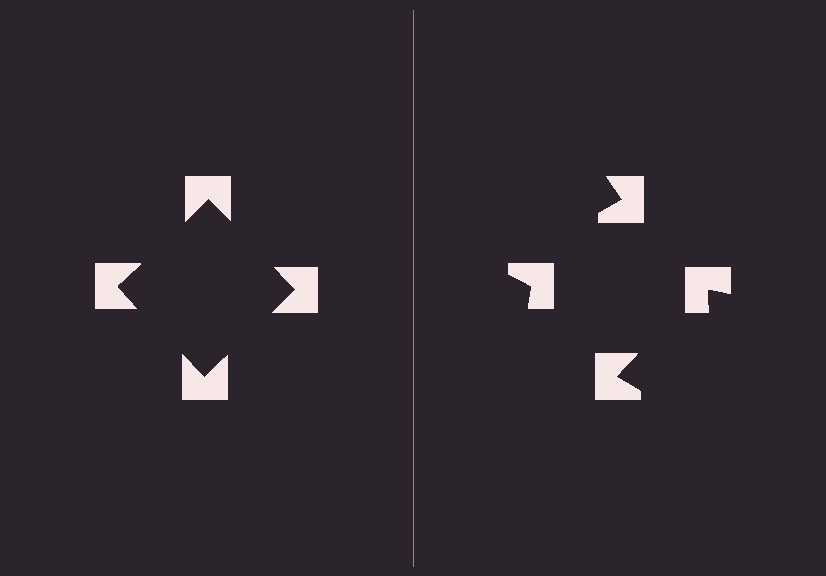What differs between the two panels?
The notched squares are positioned identically on both sides; only the wedge orientations differ. On the left they align to a square; on the right they are misaligned.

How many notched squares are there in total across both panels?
8 — 4 on each side.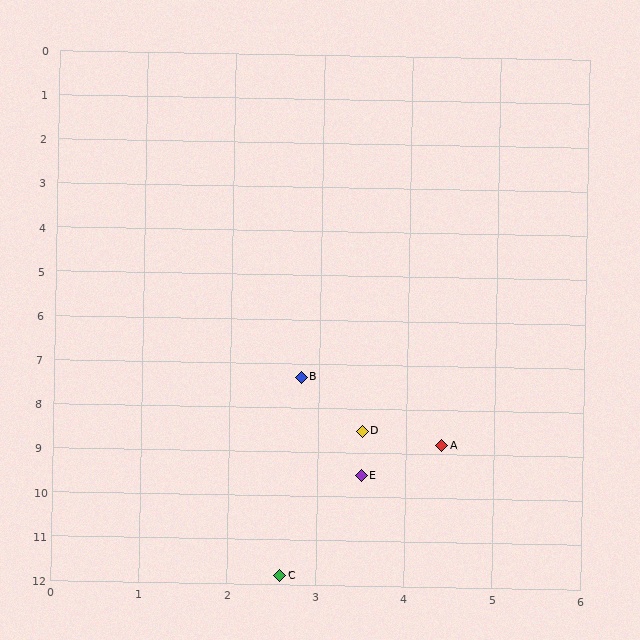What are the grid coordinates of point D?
Point D is at approximately (3.5, 8.5).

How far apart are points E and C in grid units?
Points E and C are about 2.5 grid units apart.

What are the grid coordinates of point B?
Point B is at approximately (2.8, 7.3).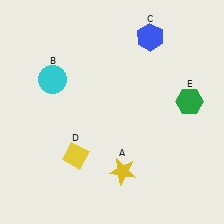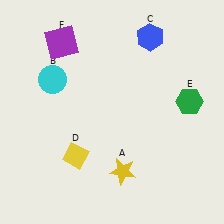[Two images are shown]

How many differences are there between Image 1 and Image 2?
There is 1 difference between the two images.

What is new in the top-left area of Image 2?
A purple square (F) was added in the top-left area of Image 2.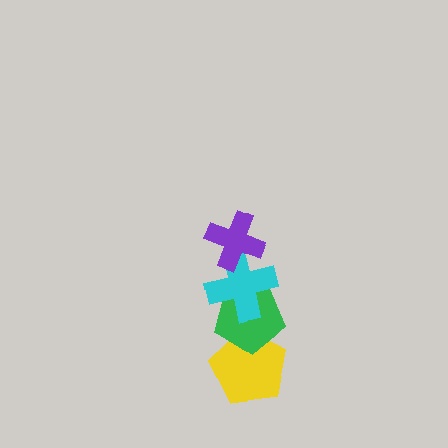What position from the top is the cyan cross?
The cyan cross is 2nd from the top.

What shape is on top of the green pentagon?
The cyan cross is on top of the green pentagon.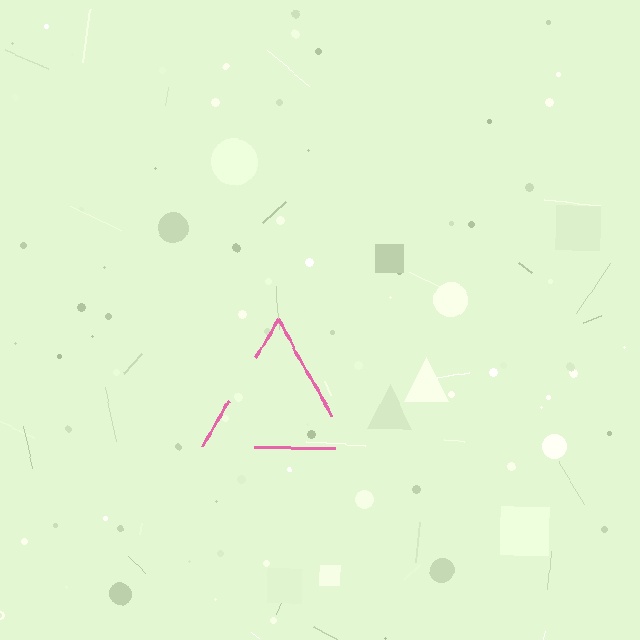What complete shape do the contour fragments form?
The contour fragments form a triangle.